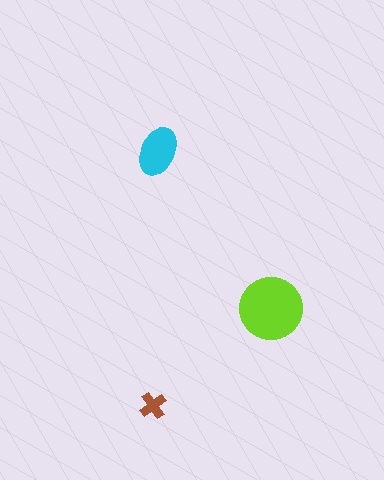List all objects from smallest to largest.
The brown cross, the cyan ellipse, the lime circle.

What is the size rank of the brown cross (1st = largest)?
3rd.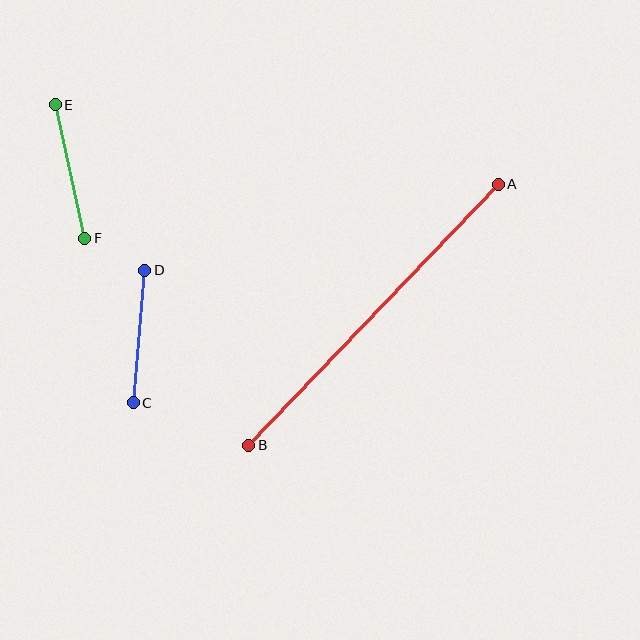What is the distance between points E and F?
The distance is approximately 137 pixels.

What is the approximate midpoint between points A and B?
The midpoint is at approximately (373, 315) pixels.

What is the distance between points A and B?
The distance is approximately 361 pixels.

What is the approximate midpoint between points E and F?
The midpoint is at approximately (70, 171) pixels.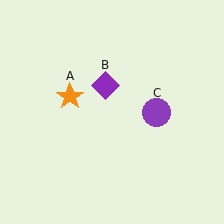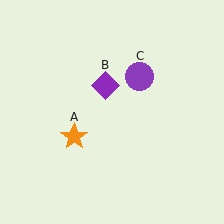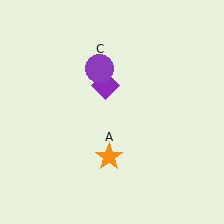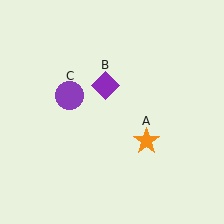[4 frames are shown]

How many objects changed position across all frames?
2 objects changed position: orange star (object A), purple circle (object C).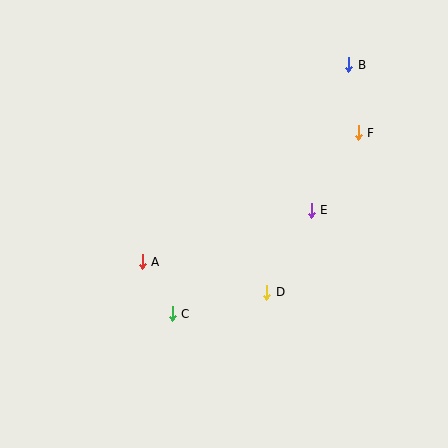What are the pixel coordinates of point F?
Point F is at (358, 133).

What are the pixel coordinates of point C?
Point C is at (172, 314).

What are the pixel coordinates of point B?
Point B is at (349, 65).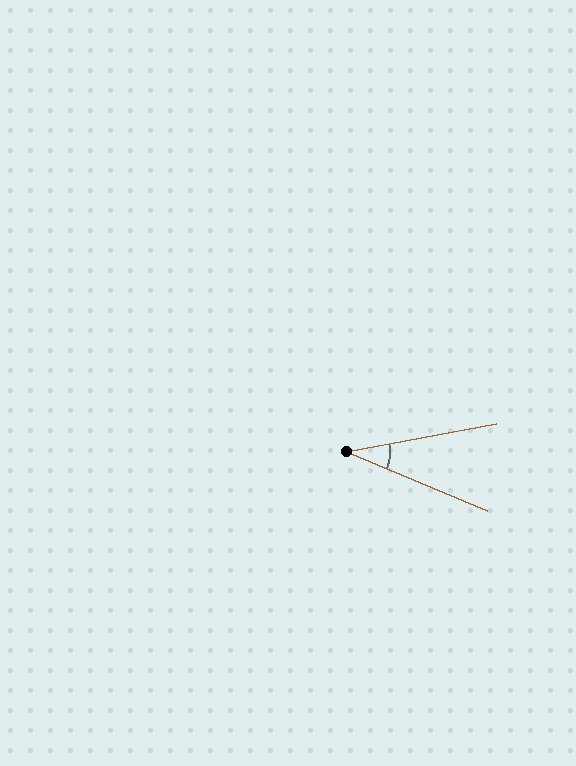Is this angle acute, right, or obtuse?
It is acute.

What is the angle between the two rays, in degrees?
Approximately 33 degrees.